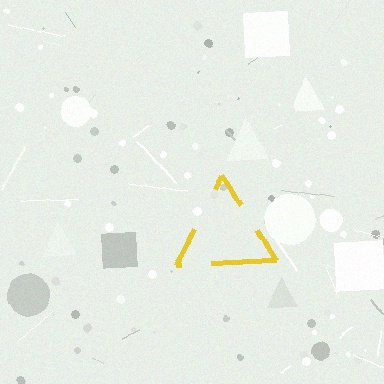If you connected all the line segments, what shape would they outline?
They would outline a triangle.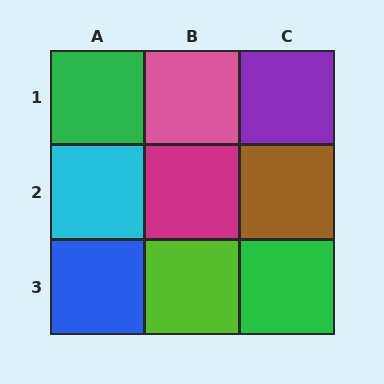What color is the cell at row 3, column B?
Lime.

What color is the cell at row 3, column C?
Green.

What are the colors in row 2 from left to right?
Cyan, magenta, brown.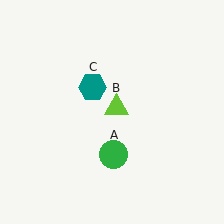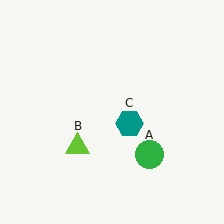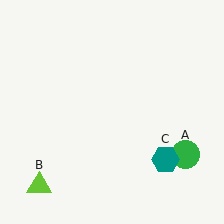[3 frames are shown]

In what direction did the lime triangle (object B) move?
The lime triangle (object B) moved down and to the left.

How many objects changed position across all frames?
3 objects changed position: green circle (object A), lime triangle (object B), teal hexagon (object C).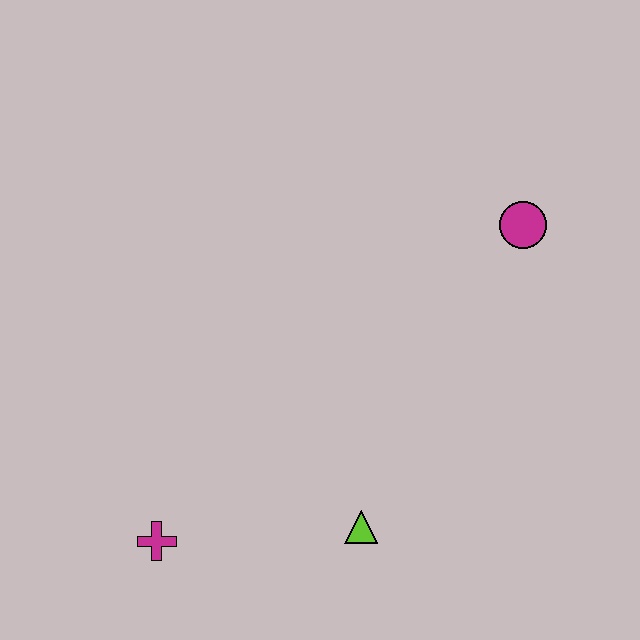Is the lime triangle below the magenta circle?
Yes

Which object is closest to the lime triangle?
The magenta cross is closest to the lime triangle.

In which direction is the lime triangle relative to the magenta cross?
The lime triangle is to the right of the magenta cross.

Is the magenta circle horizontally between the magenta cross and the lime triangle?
No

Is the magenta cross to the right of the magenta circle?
No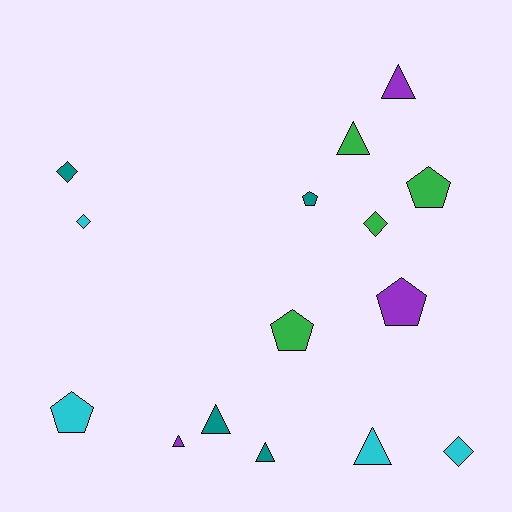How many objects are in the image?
There are 15 objects.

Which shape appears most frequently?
Triangle, with 6 objects.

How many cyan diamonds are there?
There are 2 cyan diamonds.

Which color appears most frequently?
Teal, with 4 objects.